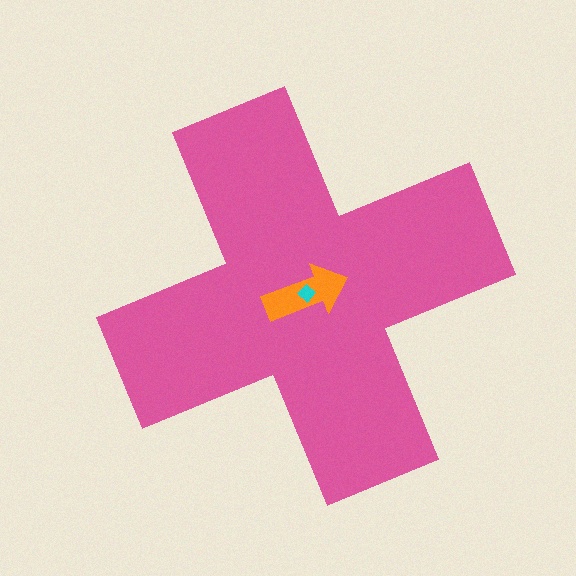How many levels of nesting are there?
3.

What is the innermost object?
The cyan diamond.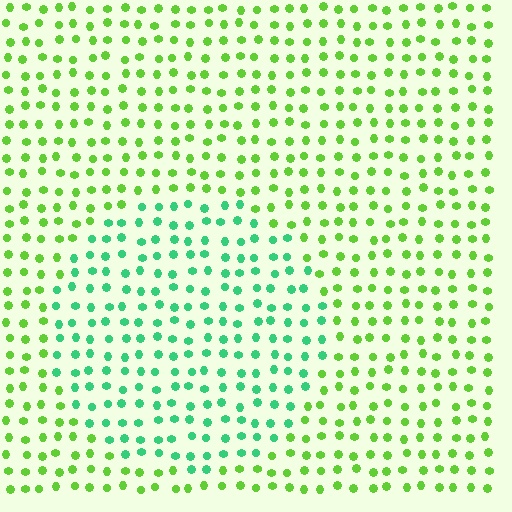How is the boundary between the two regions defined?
The boundary is defined purely by a slight shift in hue (about 45 degrees). Spacing, size, and orientation are identical on both sides.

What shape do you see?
I see a circle.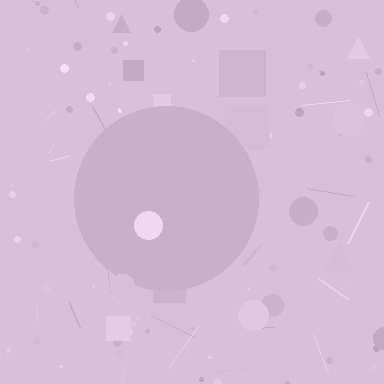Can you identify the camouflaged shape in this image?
The camouflaged shape is a circle.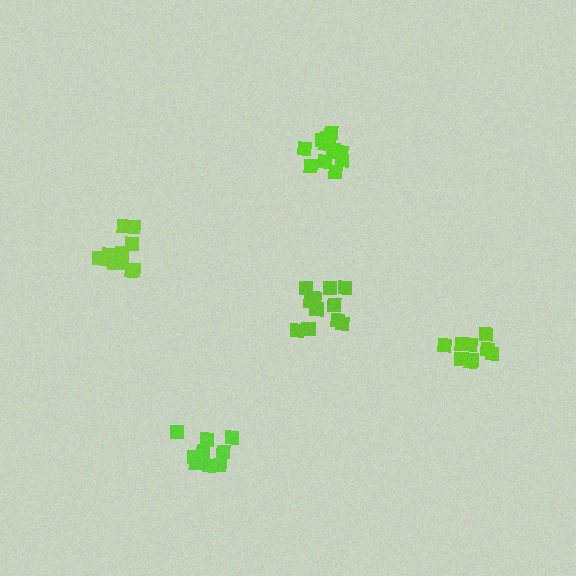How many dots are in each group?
Group 1: 13 dots, Group 2: 9 dots, Group 3: 13 dots, Group 4: 13 dots, Group 5: 9 dots (57 total).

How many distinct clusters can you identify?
There are 5 distinct clusters.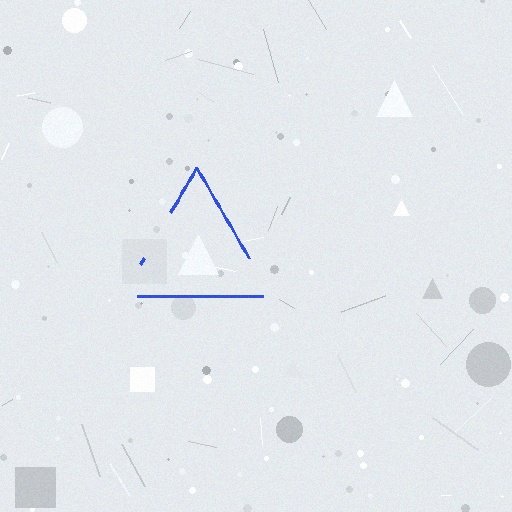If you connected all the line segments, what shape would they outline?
They would outline a triangle.